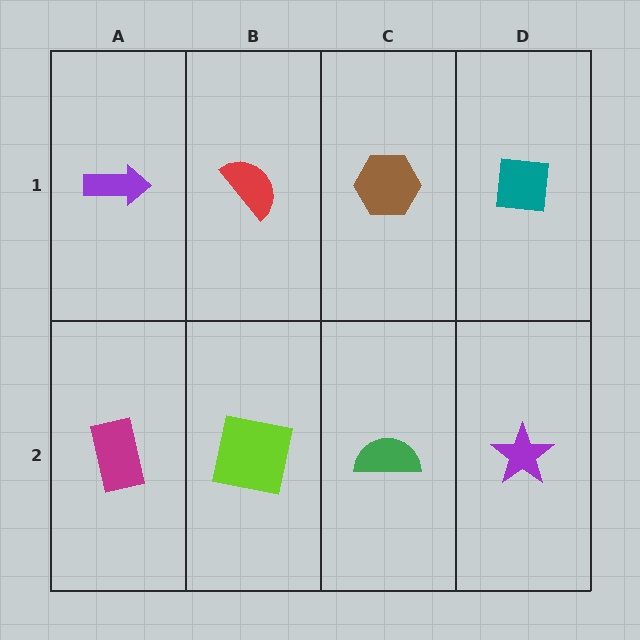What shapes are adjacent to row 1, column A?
A magenta rectangle (row 2, column A), a red semicircle (row 1, column B).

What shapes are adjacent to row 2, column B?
A red semicircle (row 1, column B), a magenta rectangle (row 2, column A), a green semicircle (row 2, column C).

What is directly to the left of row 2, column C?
A lime square.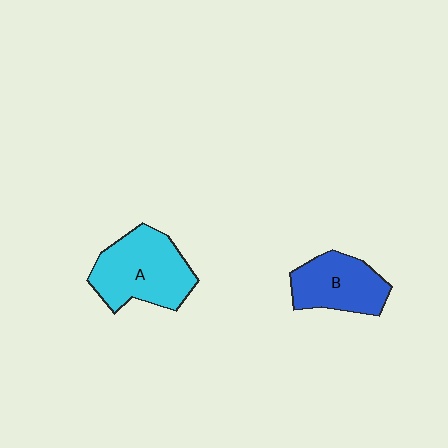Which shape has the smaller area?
Shape B (blue).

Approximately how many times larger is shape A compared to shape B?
Approximately 1.3 times.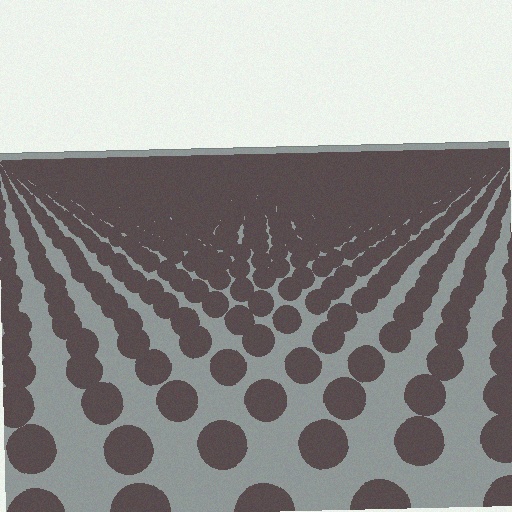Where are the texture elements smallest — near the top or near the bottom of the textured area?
Near the top.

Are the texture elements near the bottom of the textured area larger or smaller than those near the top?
Larger. Near the bottom, elements are closer to the viewer and appear at a bigger on-screen size.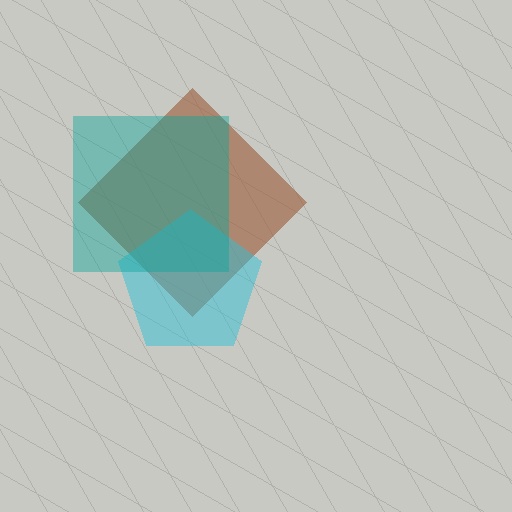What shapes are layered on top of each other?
The layered shapes are: a brown diamond, a cyan pentagon, a teal square.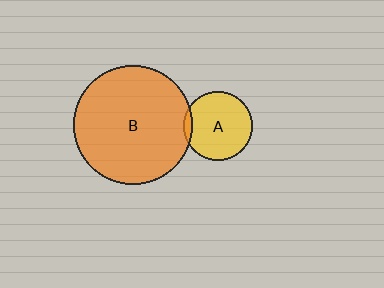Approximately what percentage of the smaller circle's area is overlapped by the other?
Approximately 5%.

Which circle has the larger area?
Circle B (orange).